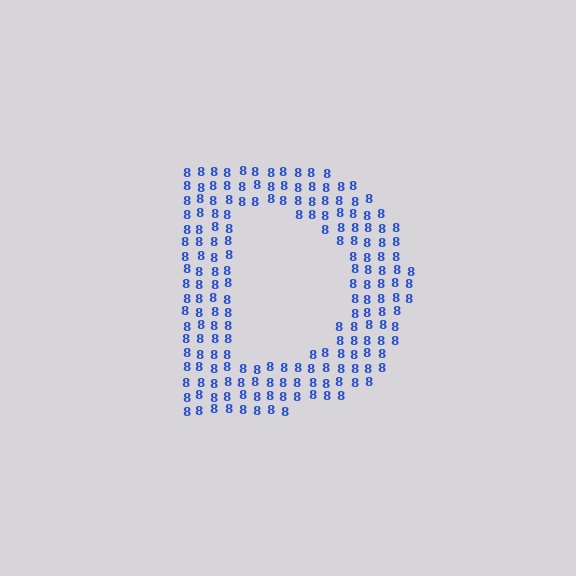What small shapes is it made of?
It is made of small digit 8's.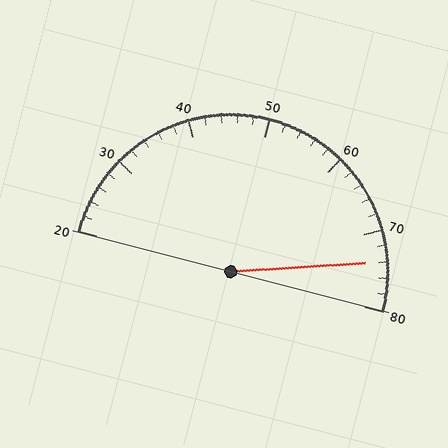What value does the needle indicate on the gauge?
The needle indicates approximately 74.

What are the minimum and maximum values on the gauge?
The gauge ranges from 20 to 80.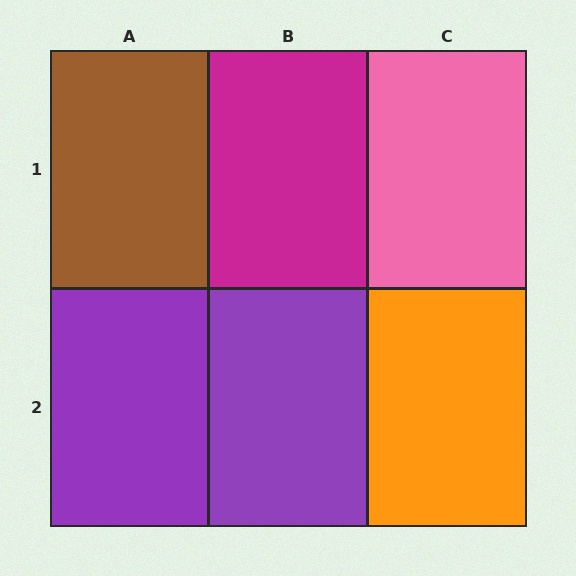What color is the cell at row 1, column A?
Brown.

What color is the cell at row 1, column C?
Pink.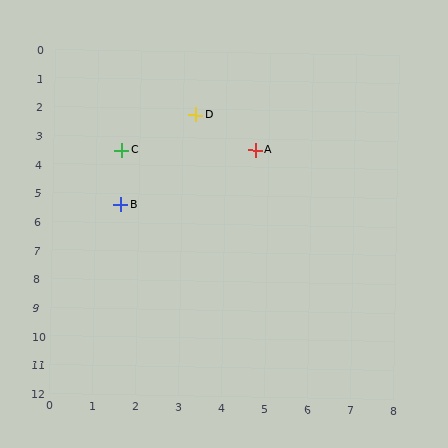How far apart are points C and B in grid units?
Points C and B are about 1.9 grid units apart.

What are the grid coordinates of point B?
Point B is at approximately (1.6, 5.4).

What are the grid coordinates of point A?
Point A is at approximately (4.7, 3.4).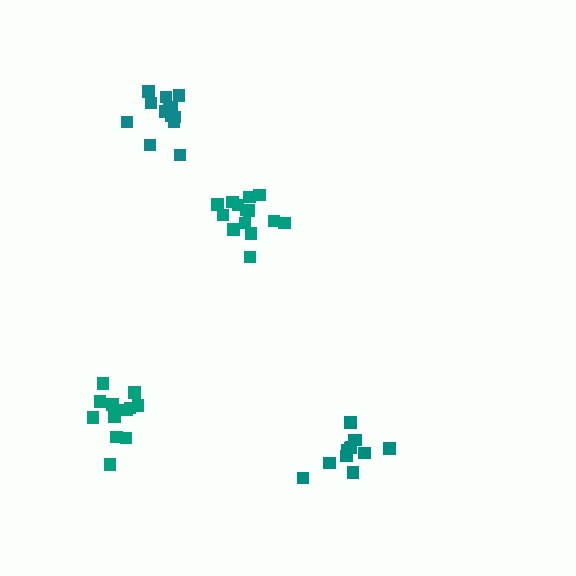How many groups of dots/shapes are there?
There are 4 groups.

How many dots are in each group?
Group 1: 13 dots, Group 2: 14 dots, Group 3: 12 dots, Group 4: 13 dots (52 total).